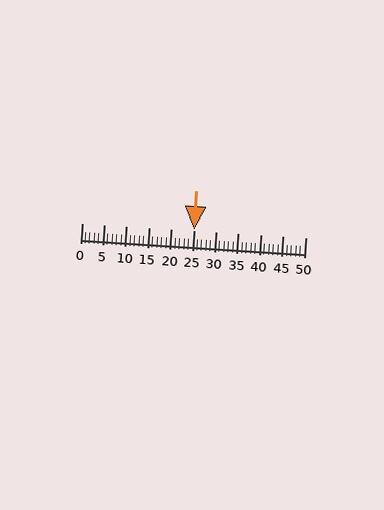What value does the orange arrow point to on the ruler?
The orange arrow points to approximately 25.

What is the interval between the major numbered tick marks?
The major tick marks are spaced 5 units apart.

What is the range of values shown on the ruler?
The ruler shows values from 0 to 50.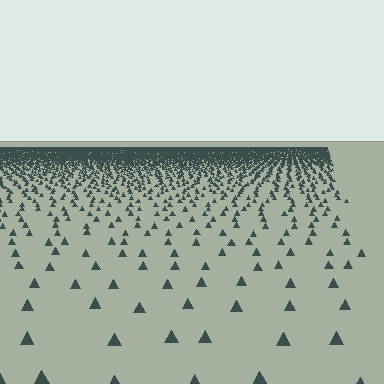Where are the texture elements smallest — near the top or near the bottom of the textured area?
Near the top.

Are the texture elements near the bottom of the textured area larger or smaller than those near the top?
Larger. Near the bottom, elements are closer to the viewer and appear at a bigger on-screen size.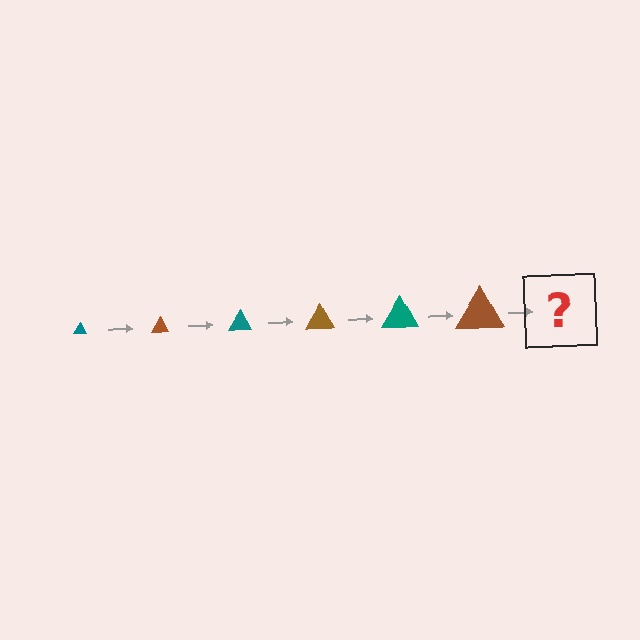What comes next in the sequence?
The next element should be a teal triangle, larger than the previous one.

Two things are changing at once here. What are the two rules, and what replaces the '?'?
The two rules are that the triangle grows larger each step and the color cycles through teal and brown. The '?' should be a teal triangle, larger than the previous one.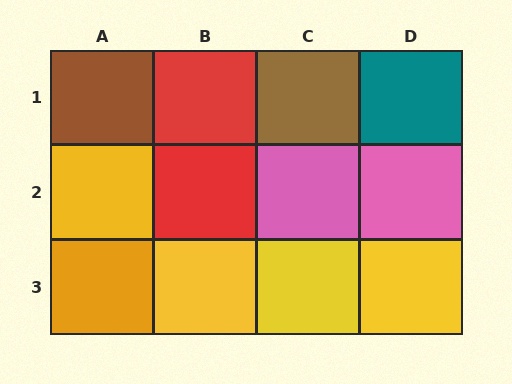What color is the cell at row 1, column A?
Brown.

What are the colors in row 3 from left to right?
Orange, yellow, yellow, yellow.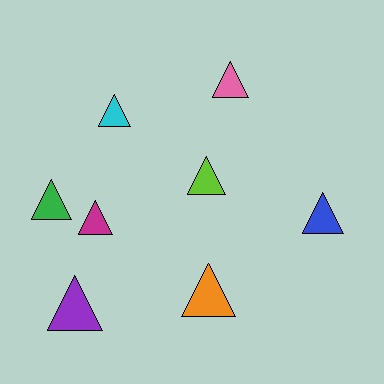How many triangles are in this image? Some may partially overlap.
There are 8 triangles.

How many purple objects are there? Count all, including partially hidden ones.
There is 1 purple object.